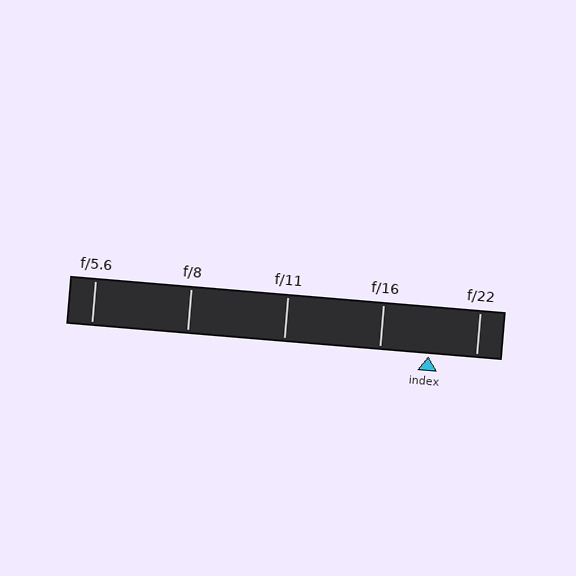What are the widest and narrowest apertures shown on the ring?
The widest aperture shown is f/5.6 and the narrowest is f/22.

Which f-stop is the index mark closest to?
The index mark is closest to f/22.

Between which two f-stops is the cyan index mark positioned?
The index mark is between f/16 and f/22.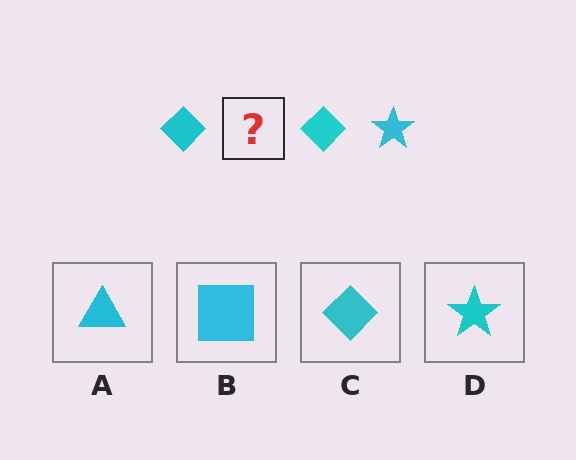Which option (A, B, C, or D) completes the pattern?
D.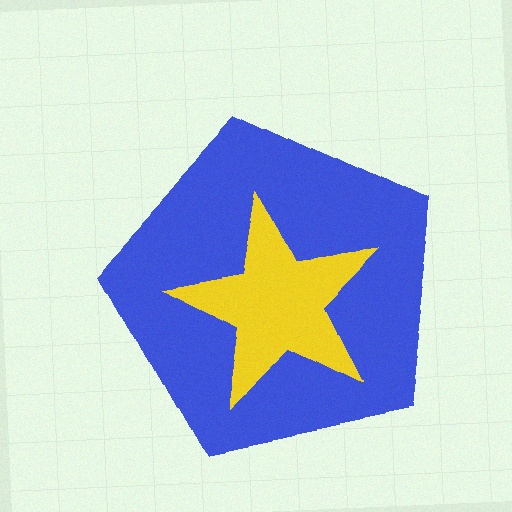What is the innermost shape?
The yellow star.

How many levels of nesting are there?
2.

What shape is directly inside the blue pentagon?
The yellow star.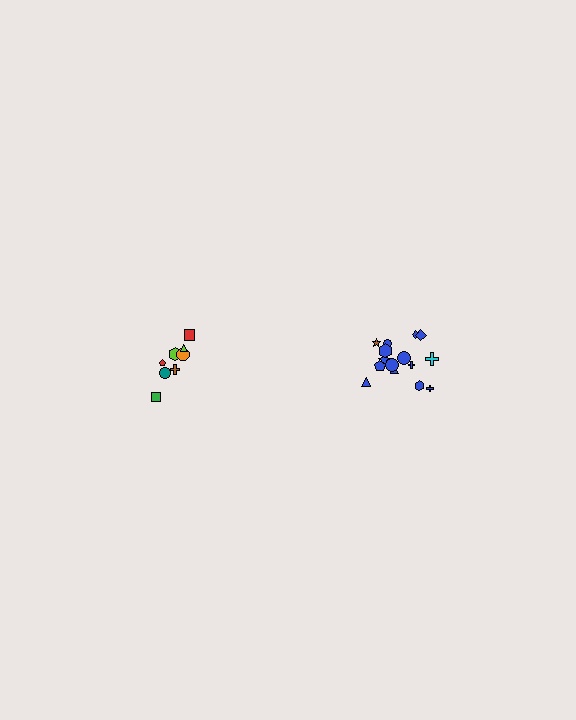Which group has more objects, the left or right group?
The right group.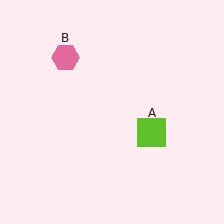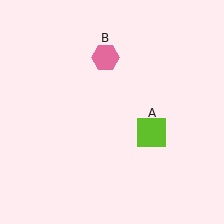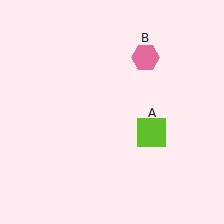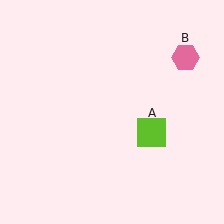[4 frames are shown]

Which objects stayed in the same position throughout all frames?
Lime square (object A) remained stationary.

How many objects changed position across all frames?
1 object changed position: pink hexagon (object B).